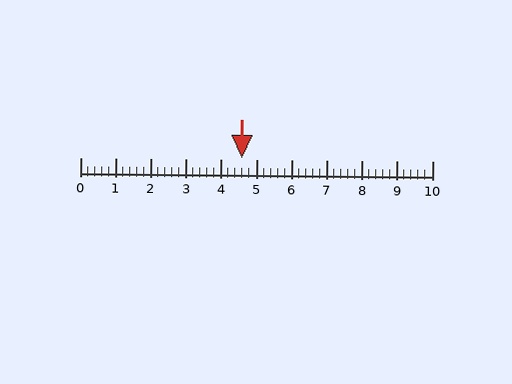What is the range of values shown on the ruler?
The ruler shows values from 0 to 10.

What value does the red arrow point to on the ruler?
The red arrow points to approximately 4.6.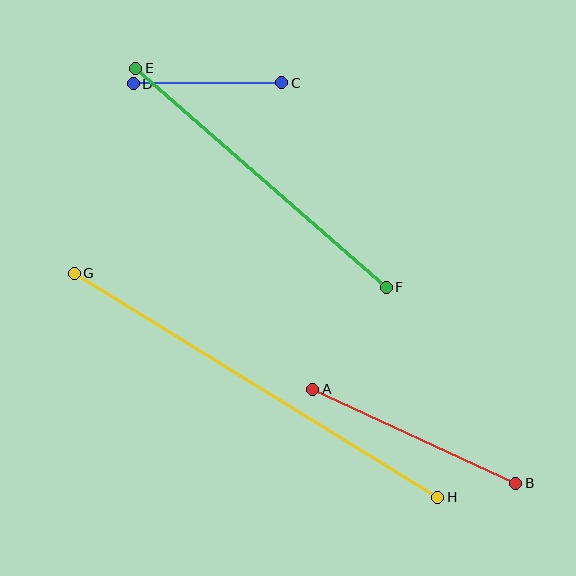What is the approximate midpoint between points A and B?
The midpoint is at approximately (414, 436) pixels.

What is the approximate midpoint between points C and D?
The midpoint is at approximately (208, 83) pixels.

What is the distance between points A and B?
The distance is approximately 224 pixels.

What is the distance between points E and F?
The distance is approximately 333 pixels.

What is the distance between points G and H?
The distance is approximately 427 pixels.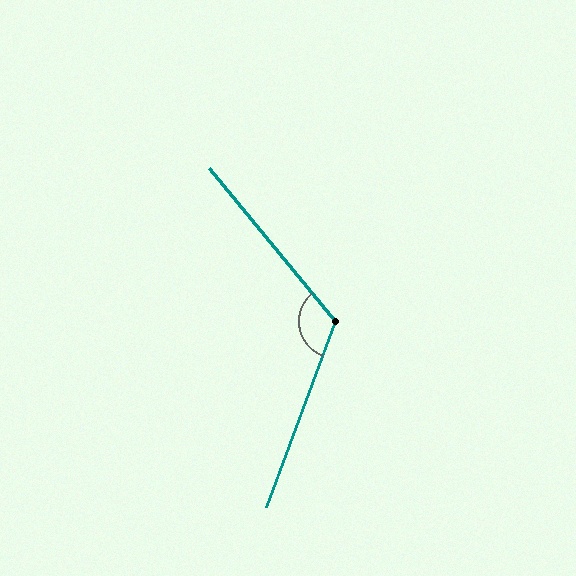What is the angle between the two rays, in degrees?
Approximately 120 degrees.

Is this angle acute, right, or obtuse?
It is obtuse.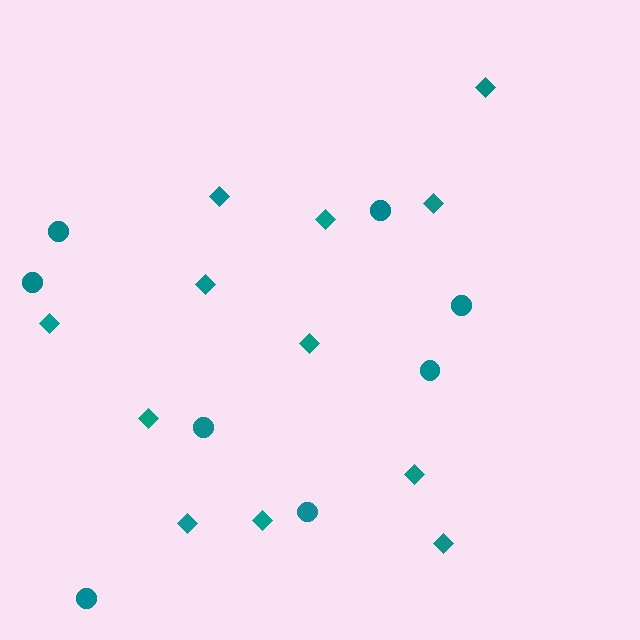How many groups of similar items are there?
There are 2 groups: one group of circles (8) and one group of diamonds (12).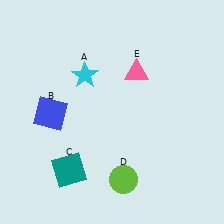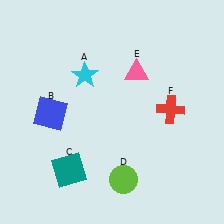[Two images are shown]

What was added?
A red cross (F) was added in Image 2.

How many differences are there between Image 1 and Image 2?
There is 1 difference between the two images.